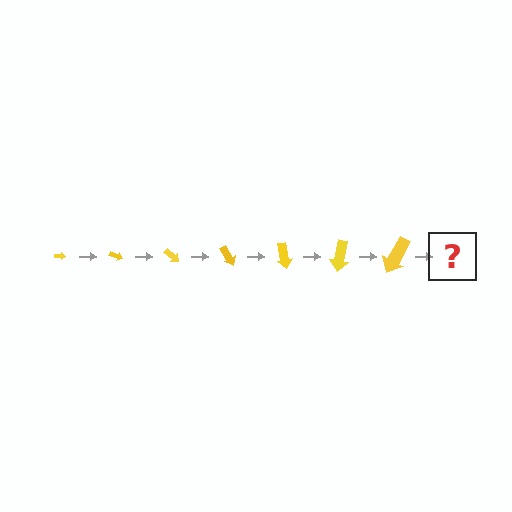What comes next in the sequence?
The next element should be an arrow, larger than the previous one and rotated 140 degrees from the start.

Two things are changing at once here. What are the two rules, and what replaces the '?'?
The two rules are that the arrow grows larger each step and it rotates 20 degrees each step. The '?' should be an arrow, larger than the previous one and rotated 140 degrees from the start.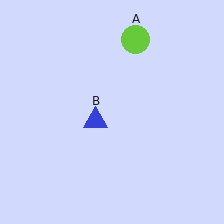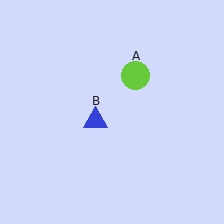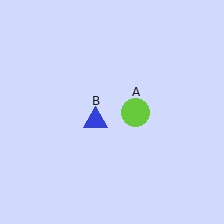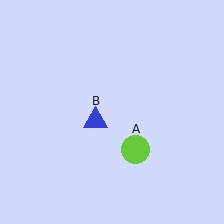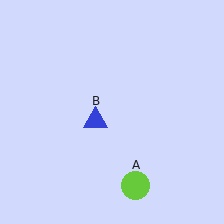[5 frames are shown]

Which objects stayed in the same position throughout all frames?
Blue triangle (object B) remained stationary.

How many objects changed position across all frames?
1 object changed position: lime circle (object A).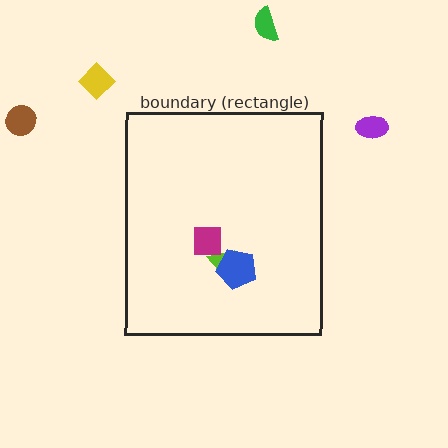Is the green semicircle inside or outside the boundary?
Outside.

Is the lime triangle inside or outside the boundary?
Inside.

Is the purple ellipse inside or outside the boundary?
Outside.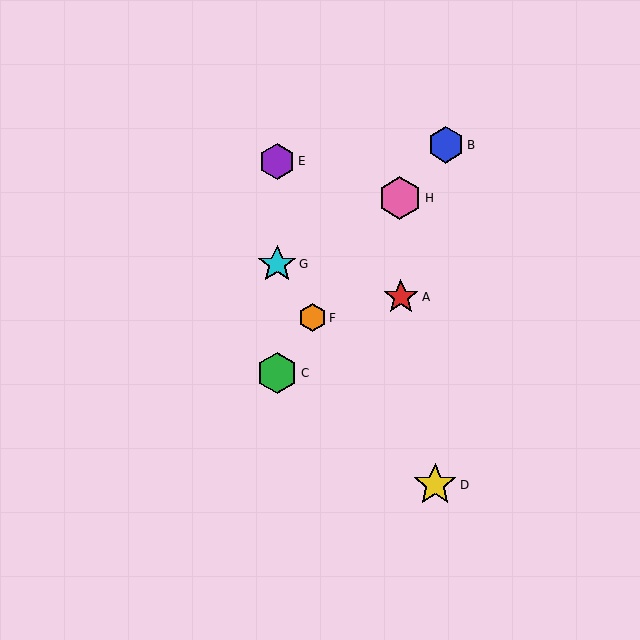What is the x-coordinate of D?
Object D is at x≈435.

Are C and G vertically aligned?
Yes, both are at x≈277.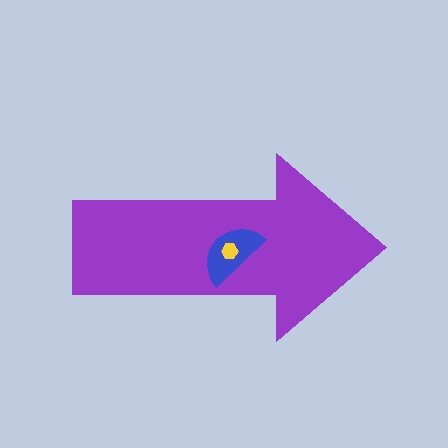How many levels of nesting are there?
3.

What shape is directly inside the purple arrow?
The blue semicircle.